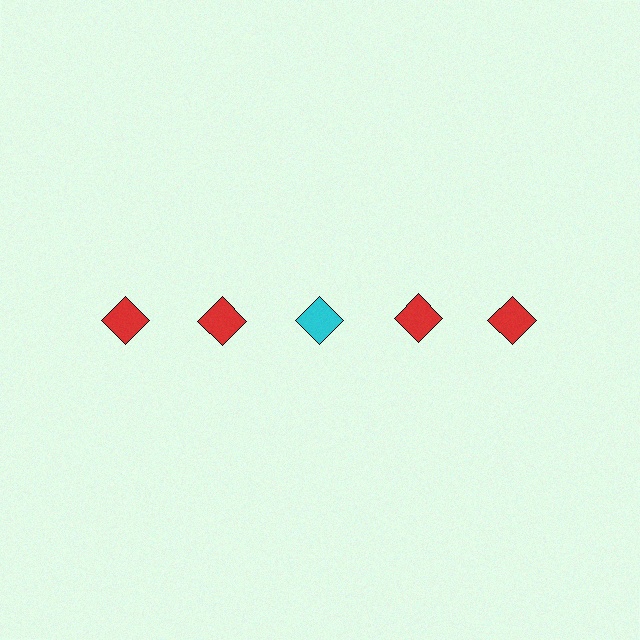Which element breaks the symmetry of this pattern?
The cyan diamond in the top row, center column breaks the symmetry. All other shapes are red diamonds.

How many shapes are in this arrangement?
There are 5 shapes arranged in a grid pattern.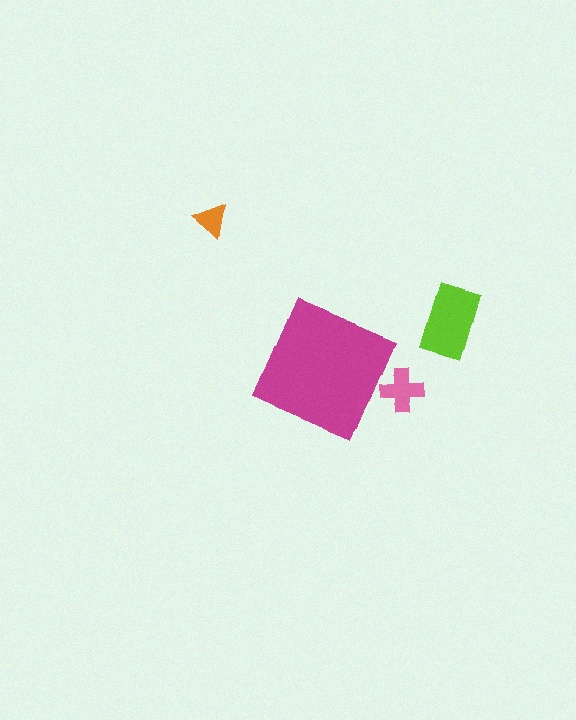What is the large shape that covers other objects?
A magenta diamond.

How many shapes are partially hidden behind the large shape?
1 shape is partially hidden.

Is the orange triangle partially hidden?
No, the orange triangle is fully visible.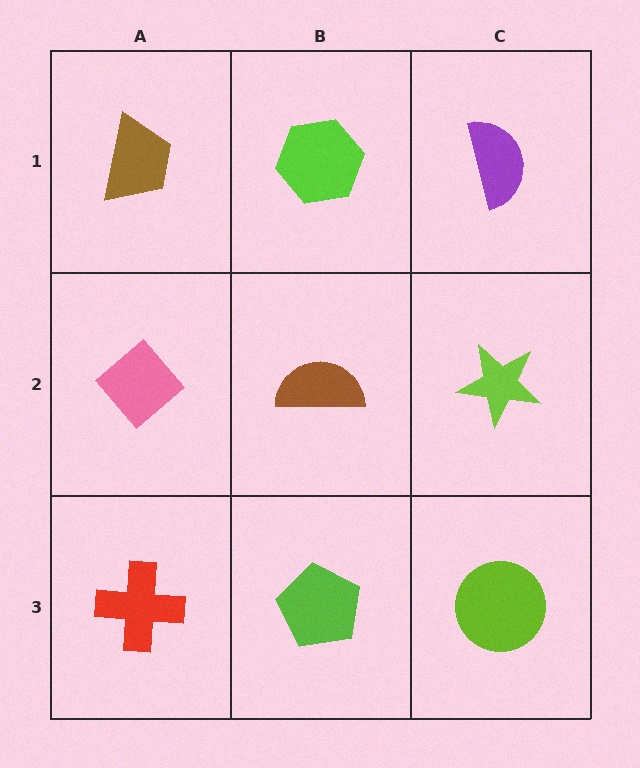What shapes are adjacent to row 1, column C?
A lime star (row 2, column C), a lime hexagon (row 1, column B).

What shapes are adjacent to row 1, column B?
A brown semicircle (row 2, column B), a brown trapezoid (row 1, column A), a purple semicircle (row 1, column C).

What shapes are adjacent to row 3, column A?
A pink diamond (row 2, column A), a lime pentagon (row 3, column B).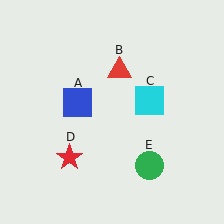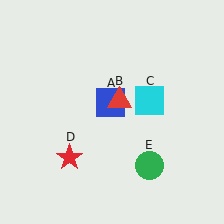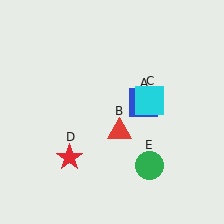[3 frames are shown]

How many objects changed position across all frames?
2 objects changed position: blue square (object A), red triangle (object B).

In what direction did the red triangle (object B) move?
The red triangle (object B) moved down.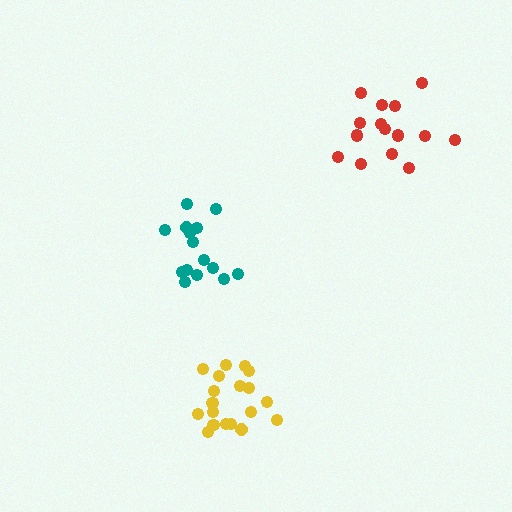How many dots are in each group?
Group 1: 15 dots, Group 2: 19 dots, Group 3: 15 dots (49 total).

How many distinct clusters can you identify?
There are 3 distinct clusters.